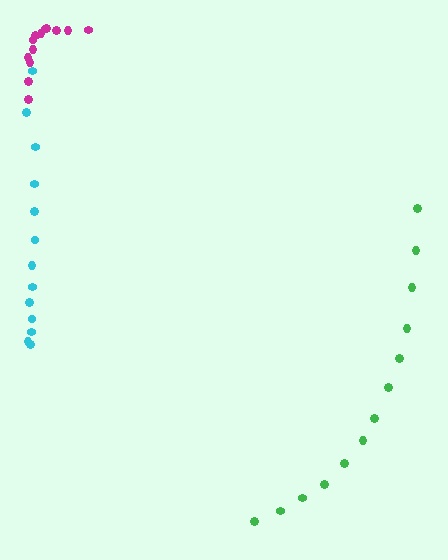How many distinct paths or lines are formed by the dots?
There are 3 distinct paths.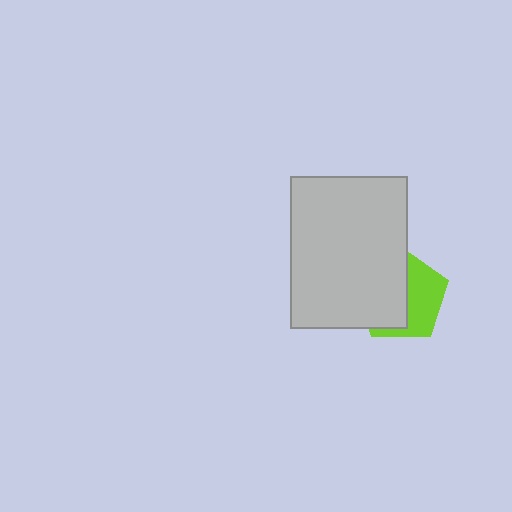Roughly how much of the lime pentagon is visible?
About half of it is visible (roughly 45%).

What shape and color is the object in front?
The object in front is a light gray rectangle.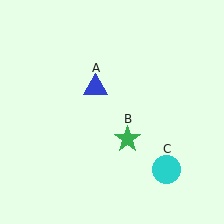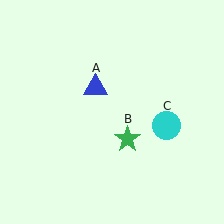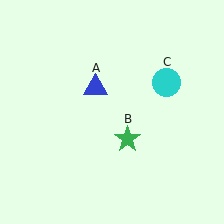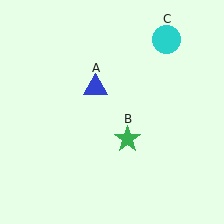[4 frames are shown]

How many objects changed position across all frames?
1 object changed position: cyan circle (object C).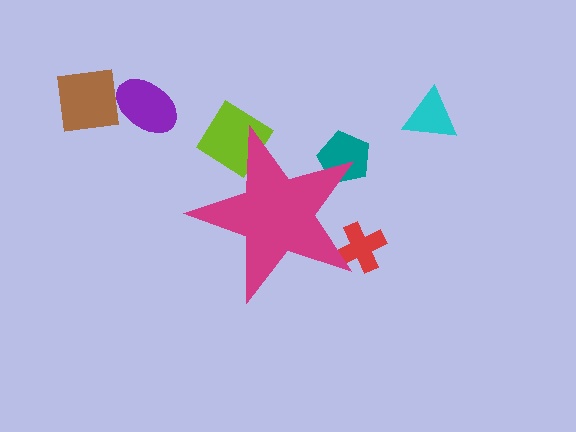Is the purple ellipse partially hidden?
No, the purple ellipse is fully visible.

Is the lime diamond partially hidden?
Yes, the lime diamond is partially hidden behind the magenta star.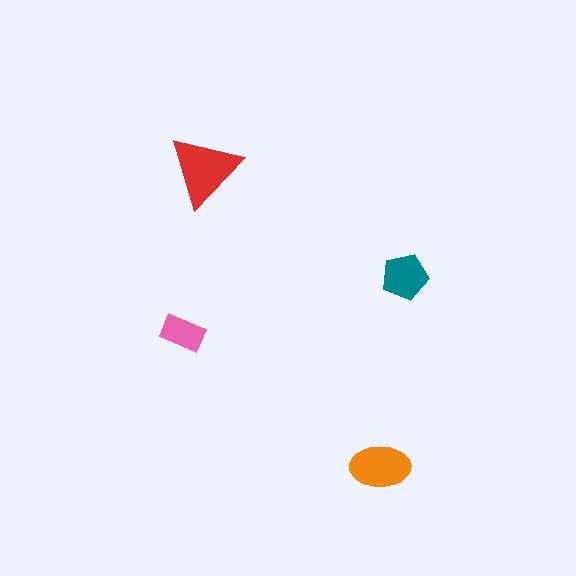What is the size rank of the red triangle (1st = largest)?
1st.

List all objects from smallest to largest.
The pink rectangle, the teal pentagon, the orange ellipse, the red triangle.